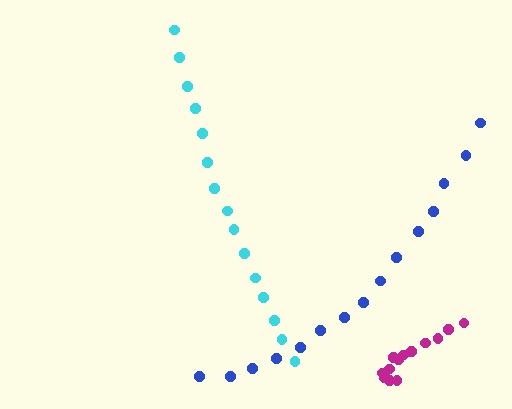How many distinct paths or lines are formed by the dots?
There are 3 distinct paths.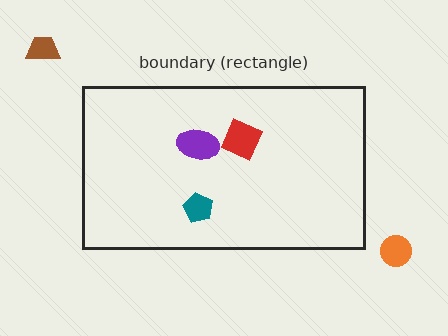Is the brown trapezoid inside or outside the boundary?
Outside.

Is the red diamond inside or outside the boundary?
Inside.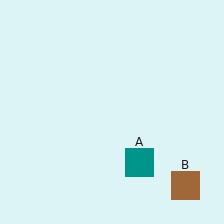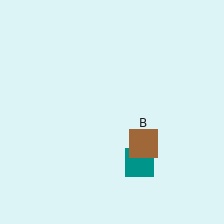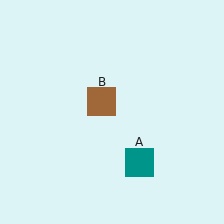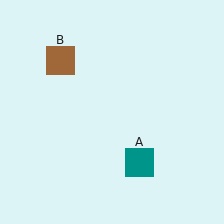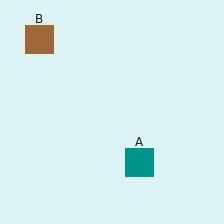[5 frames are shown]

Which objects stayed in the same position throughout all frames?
Teal square (object A) remained stationary.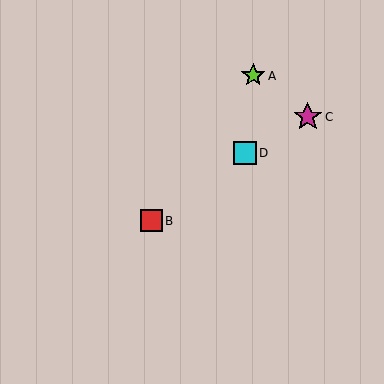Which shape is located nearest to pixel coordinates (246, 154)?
The cyan square (labeled D) at (245, 153) is nearest to that location.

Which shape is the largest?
The magenta star (labeled C) is the largest.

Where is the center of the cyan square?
The center of the cyan square is at (245, 153).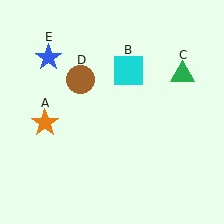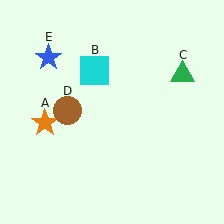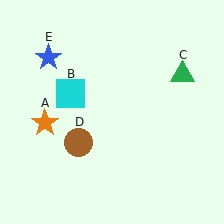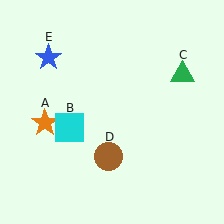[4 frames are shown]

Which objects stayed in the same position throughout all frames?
Orange star (object A) and green triangle (object C) and blue star (object E) remained stationary.